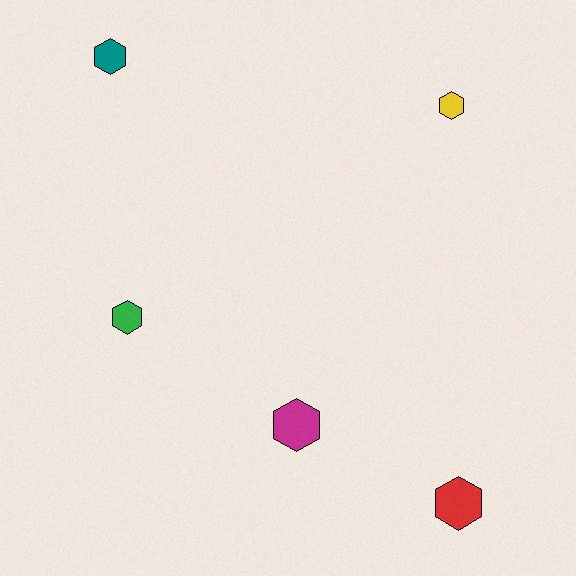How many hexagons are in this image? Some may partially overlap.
There are 5 hexagons.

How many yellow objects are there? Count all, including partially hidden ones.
There is 1 yellow object.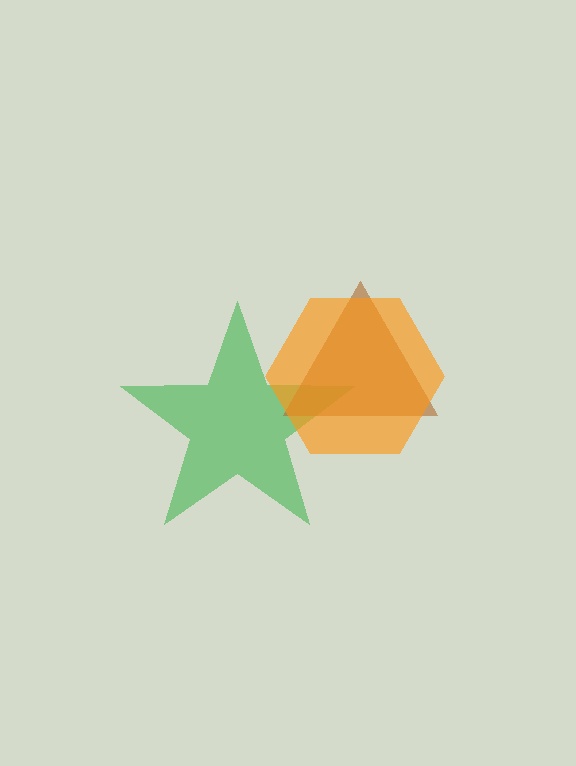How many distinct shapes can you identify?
There are 3 distinct shapes: a green star, a brown triangle, an orange hexagon.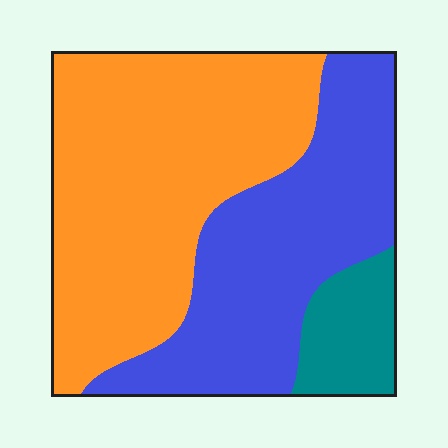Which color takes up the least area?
Teal, at roughly 10%.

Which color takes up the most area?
Orange, at roughly 50%.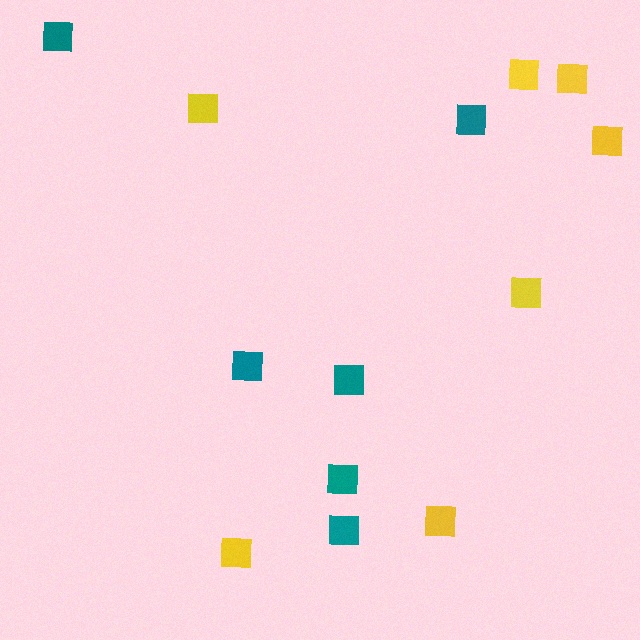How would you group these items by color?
There are 2 groups: one group of yellow squares (7) and one group of teal squares (6).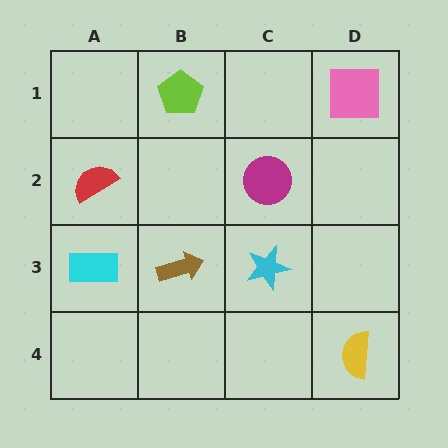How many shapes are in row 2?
2 shapes.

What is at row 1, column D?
A pink square.